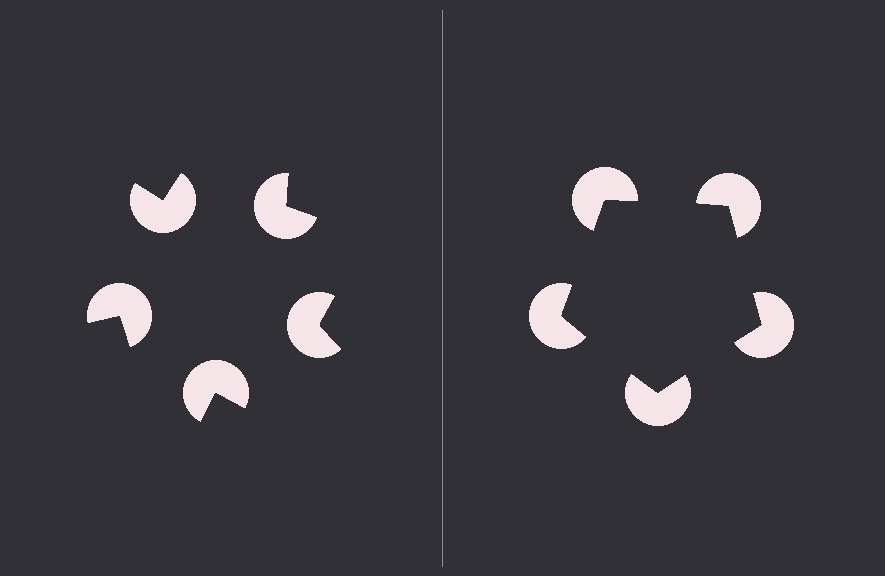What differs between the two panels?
The pac-man discs are positioned identically on both sides; only the wedge orientations differ. On the right they align to a pentagon; on the left they are misaligned.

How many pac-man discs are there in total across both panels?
10 — 5 on each side.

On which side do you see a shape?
An illusory pentagon appears on the right side. On the left side the wedge cuts are rotated, so no coherent shape forms.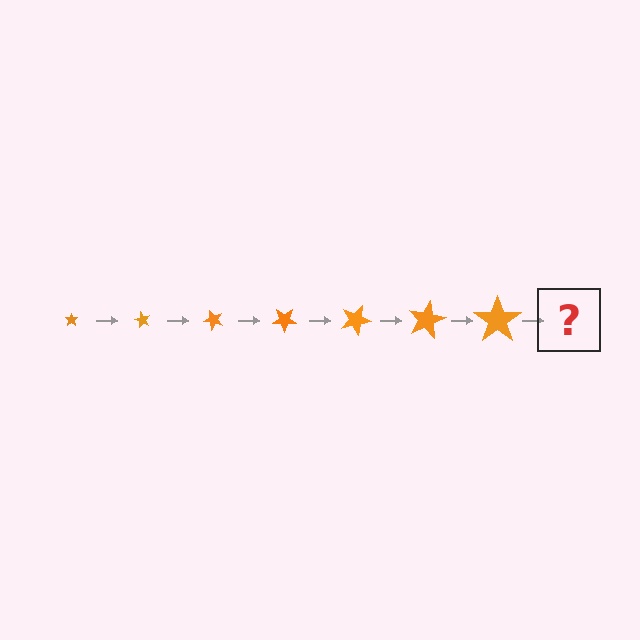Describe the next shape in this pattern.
It should be a star, larger than the previous one and rotated 420 degrees from the start.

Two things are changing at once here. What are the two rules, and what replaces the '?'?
The two rules are that the star grows larger each step and it rotates 60 degrees each step. The '?' should be a star, larger than the previous one and rotated 420 degrees from the start.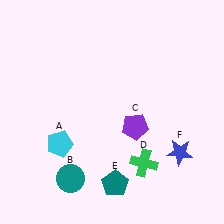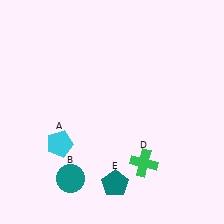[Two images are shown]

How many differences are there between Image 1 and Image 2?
There are 2 differences between the two images.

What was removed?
The blue star (F), the purple pentagon (C) were removed in Image 2.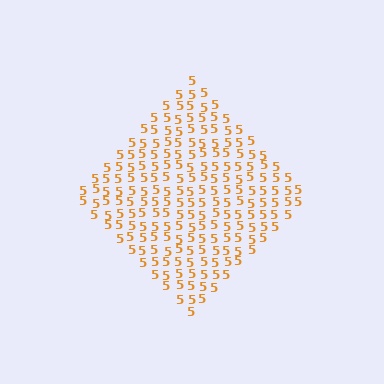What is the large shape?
The large shape is a diamond.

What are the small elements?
The small elements are digit 5's.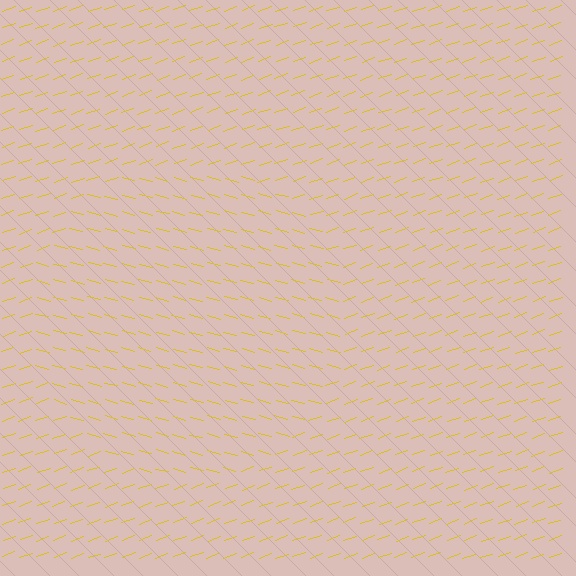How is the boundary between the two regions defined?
The boundary is defined purely by a change in line orientation (approximately 35 degrees difference). All lines are the same color and thickness.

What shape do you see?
I see a circle.